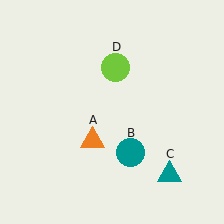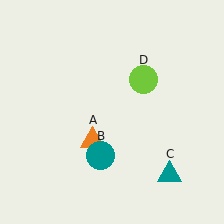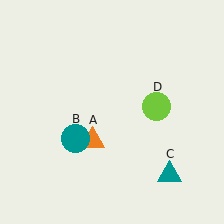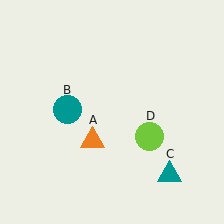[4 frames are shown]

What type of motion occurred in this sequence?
The teal circle (object B), lime circle (object D) rotated clockwise around the center of the scene.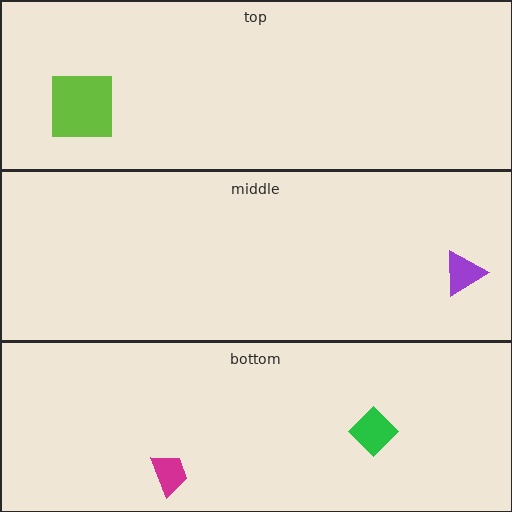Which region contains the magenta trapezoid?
The bottom region.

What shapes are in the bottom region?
The green diamond, the magenta trapezoid.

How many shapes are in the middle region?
1.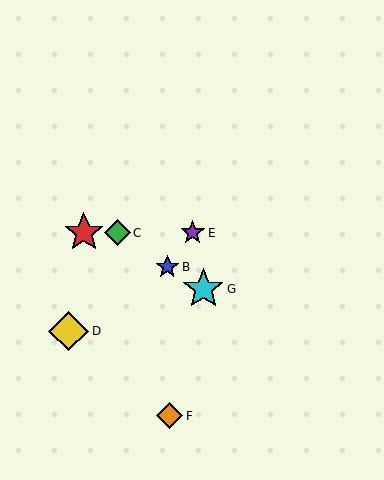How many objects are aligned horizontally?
3 objects (A, C, E) are aligned horizontally.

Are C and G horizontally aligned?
No, C is at y≈233 and G is at y≈289.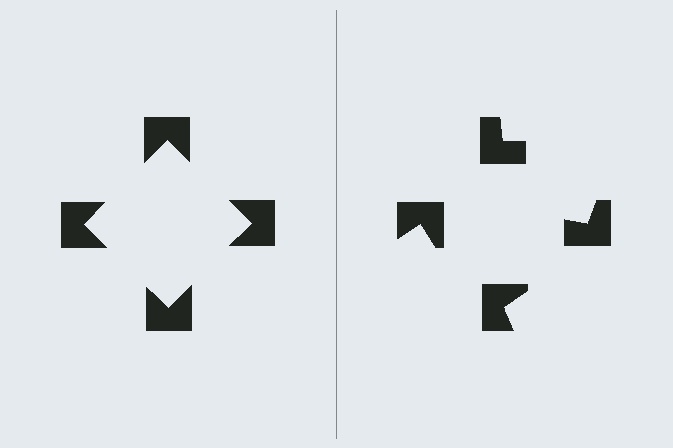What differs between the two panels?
The notched squares are positioned identically on both sides; only the wedge orientations differ. On the left they align to a square; on the right they are misaligned.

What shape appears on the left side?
An illusory square.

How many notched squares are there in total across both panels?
8 — 4 on each side.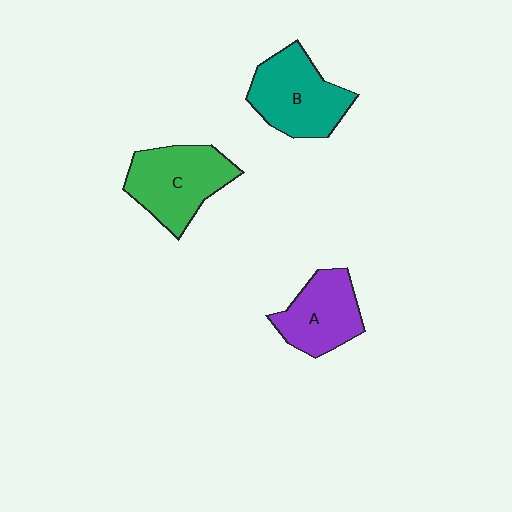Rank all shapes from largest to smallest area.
From largest to smallest: C (green), B (teal), A (purple).